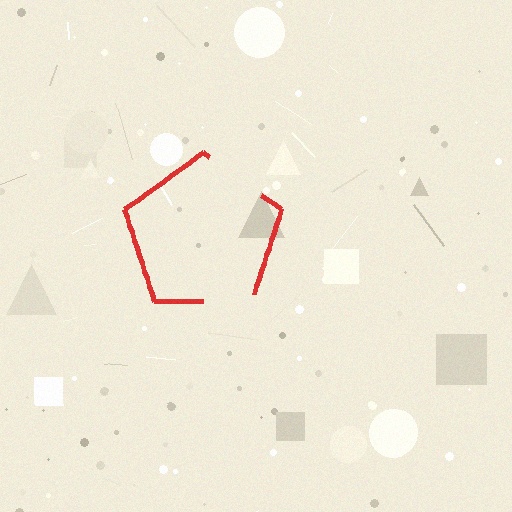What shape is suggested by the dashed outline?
The dashed outline suggests a pentagon.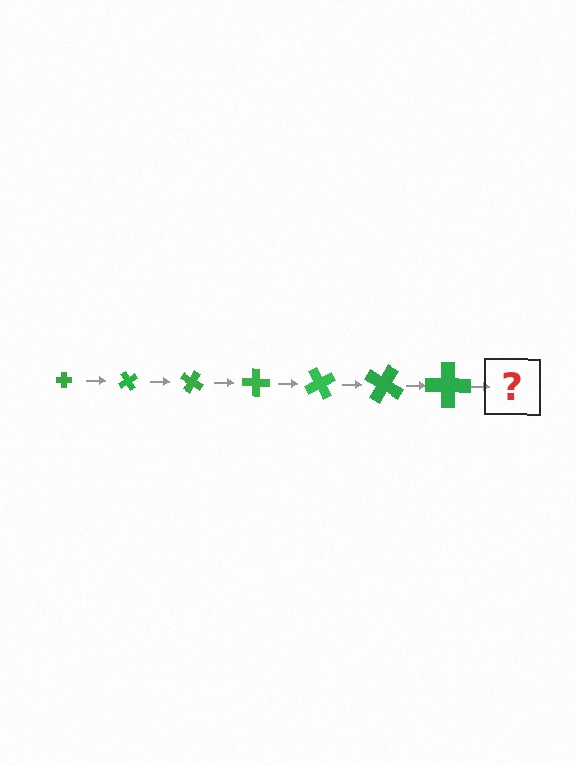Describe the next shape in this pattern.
It should be a cross, larger than the previous one and rotated 420 degrees from the start.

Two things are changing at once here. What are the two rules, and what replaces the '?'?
The two rules are that the cross grows larger each step and it rotates 60 degrees each step. The '?' should be a cross, larger than the previous one and rotated 420 degrees from the start.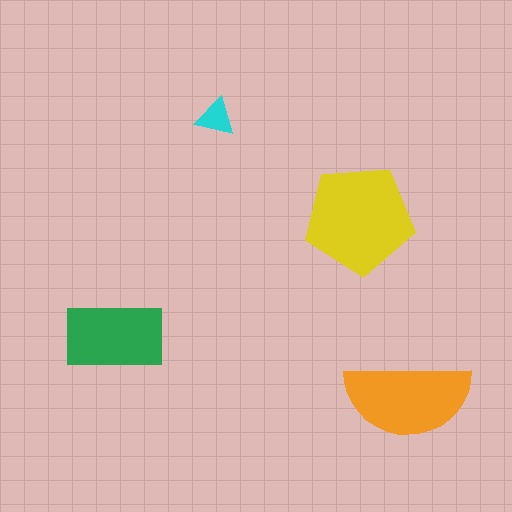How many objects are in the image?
There are 4 objects in the image.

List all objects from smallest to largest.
The cyan triangle, the green rectangle, the orange semicircle, the yellow pentagon.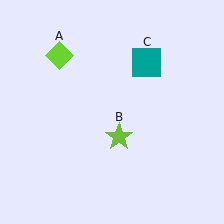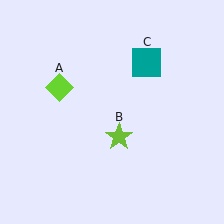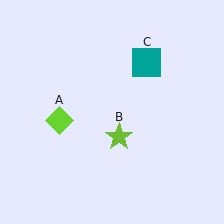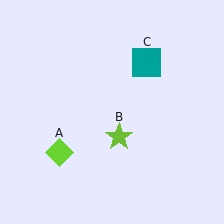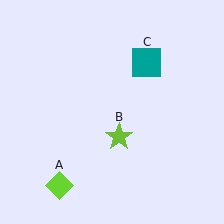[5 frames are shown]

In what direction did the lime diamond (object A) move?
The lime diamond (object A) moved down.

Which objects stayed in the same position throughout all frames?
Lime star (object B) and teal square (object C) remained stationary.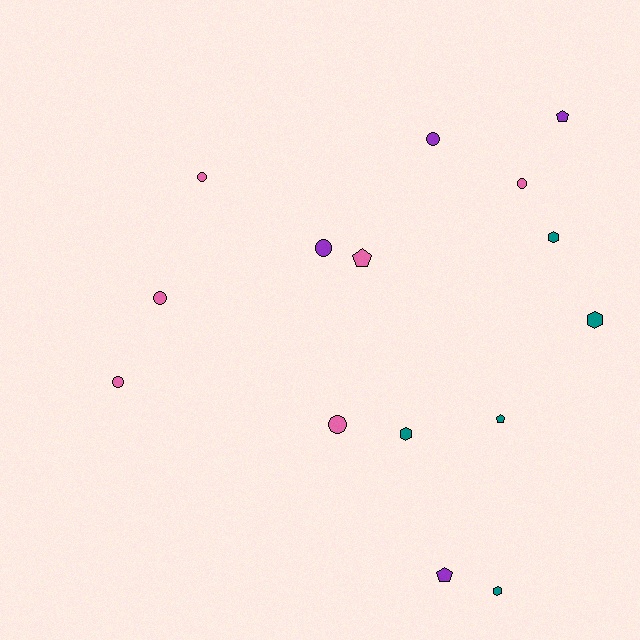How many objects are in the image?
There are 15 objects.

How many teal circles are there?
There are no teal circles.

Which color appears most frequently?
Pink, with 6 objects.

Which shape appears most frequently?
Circle, with 7 objects.